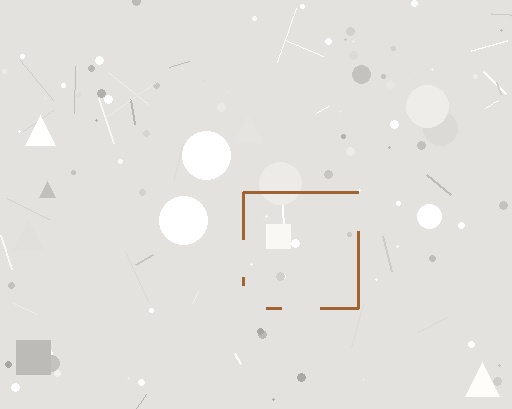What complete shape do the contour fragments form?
The contour fragments form a square.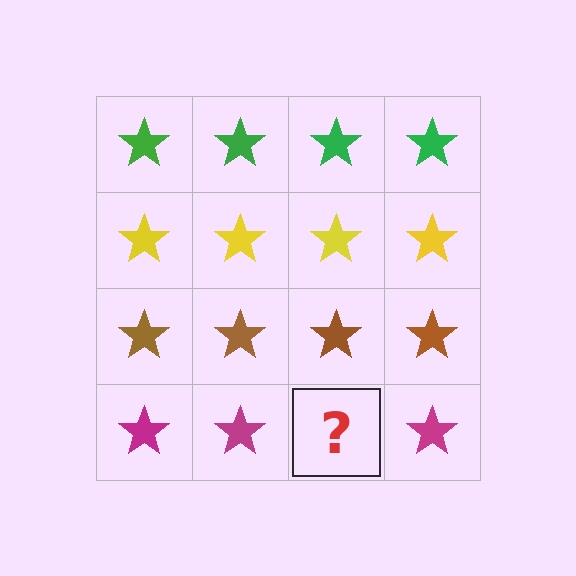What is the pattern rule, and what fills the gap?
The rule is that each row has a consistent color. The gap should be filled with a magenta star.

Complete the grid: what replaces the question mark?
The question mark should be replaced with a magenta star.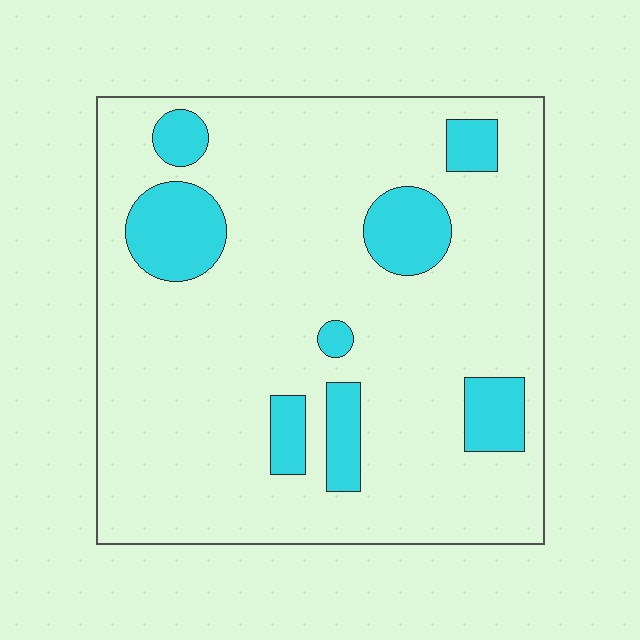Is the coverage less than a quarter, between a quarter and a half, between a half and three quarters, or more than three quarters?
Less than a quarter.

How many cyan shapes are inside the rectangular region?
8.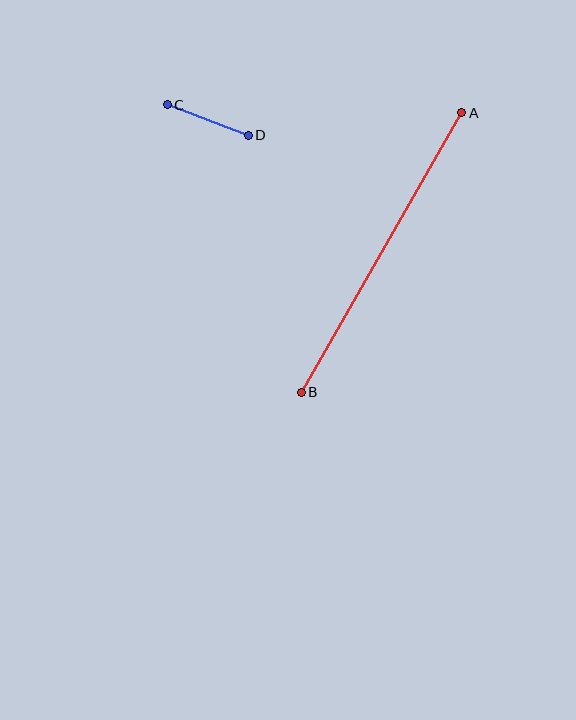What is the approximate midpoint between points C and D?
The midpoint is at approximately (208, 120) pixels.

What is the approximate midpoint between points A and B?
The midpoint is at approximately (381, 252) pixels.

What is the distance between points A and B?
The distance is approximately 322 pixels.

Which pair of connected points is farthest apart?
Points A and B are farthest apart.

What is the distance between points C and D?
The distance is approximately 87 pixels.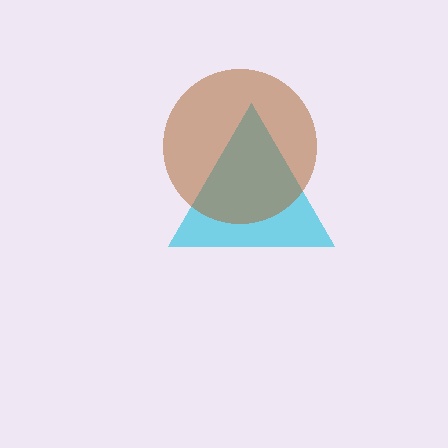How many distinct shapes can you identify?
There are 2 distinct shapes: a cyan triangle, a brown circle.